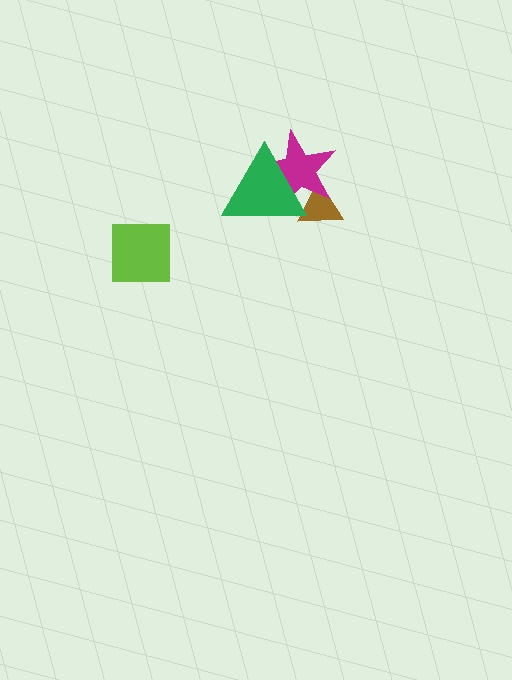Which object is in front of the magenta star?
The green triangle is in front of the magenta star.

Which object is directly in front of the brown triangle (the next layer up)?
The magenta star is directly in front of the brown triangle.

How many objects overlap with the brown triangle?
2 objects overlap with the brown triangle.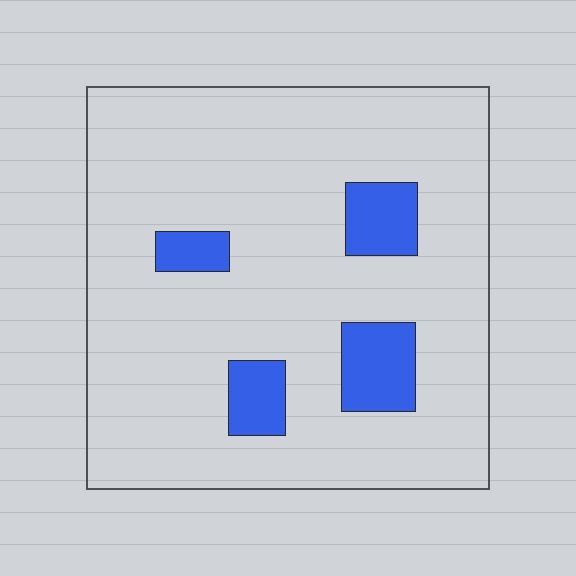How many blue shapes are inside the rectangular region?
4.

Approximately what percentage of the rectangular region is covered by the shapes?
Approximately 10%.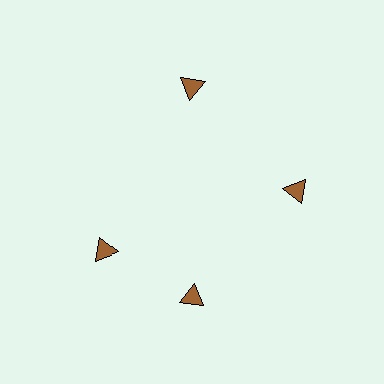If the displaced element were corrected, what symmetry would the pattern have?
It would have 4-fold rotational symmetry — the pattern would map onto itself every 90 degrees.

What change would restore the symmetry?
The symmetry would be restored by rotating it back into even spacing with its neighbors so that all 4 triangles sit at equal angles and equal distance from the center.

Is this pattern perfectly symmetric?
No. The 4 brown triangles are arranged in a ring, but one element near the 9 o'clock position is rotated out of alignment along the ring, breaking the 4-fold rotational symmetry.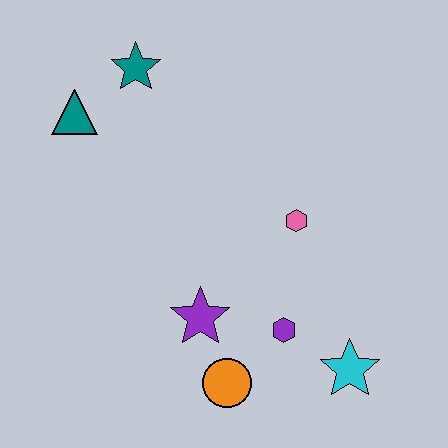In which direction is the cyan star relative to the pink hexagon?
The cyan star is below the pink hexagon.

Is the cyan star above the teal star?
No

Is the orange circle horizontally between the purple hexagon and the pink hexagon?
No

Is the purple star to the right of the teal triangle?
Yes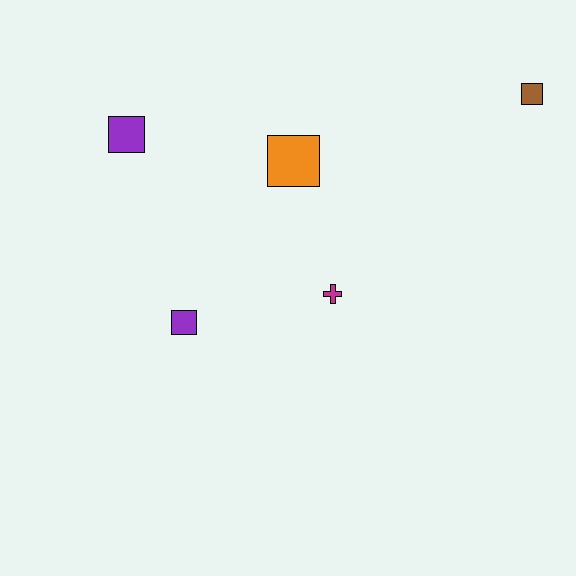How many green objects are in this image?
There are no green objects.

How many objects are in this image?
There are 5 objects.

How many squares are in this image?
There are 4 squares.